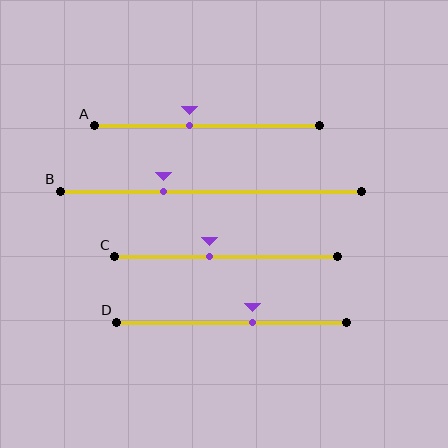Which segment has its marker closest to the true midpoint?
Segment C has its marker closest to the true midpoint.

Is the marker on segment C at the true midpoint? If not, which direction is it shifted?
No, the marker on segment C is shifted to the left by about 8% of the segment length.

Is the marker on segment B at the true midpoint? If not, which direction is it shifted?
No, the marker on segment B is shifted to the left by about 16% of the segment length.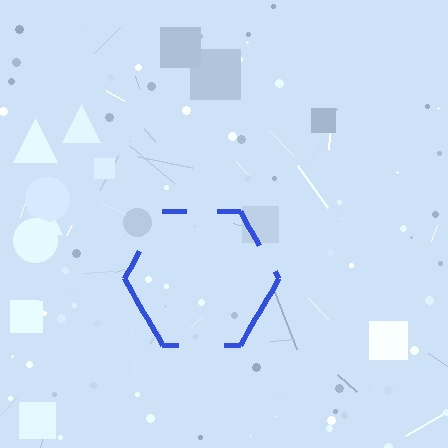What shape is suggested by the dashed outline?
The dashed outline suggests a hexagon.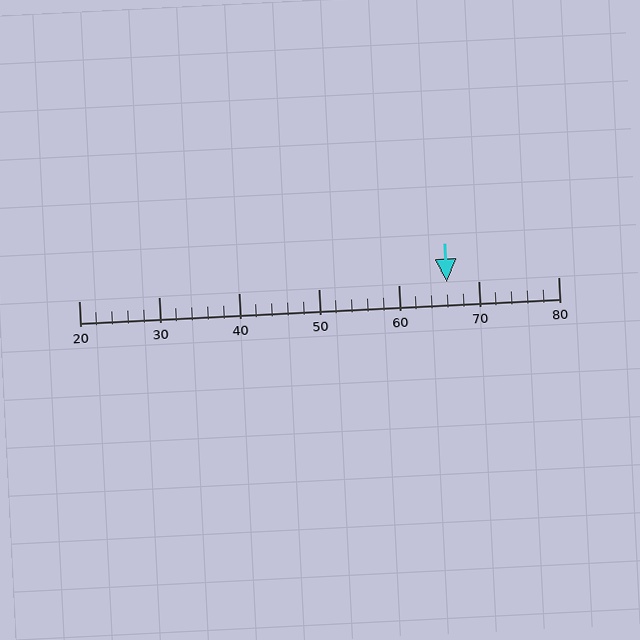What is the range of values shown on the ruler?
The ruler shows values from 20 to 80.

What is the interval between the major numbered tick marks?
The major tick marks are spaced 10 units apart.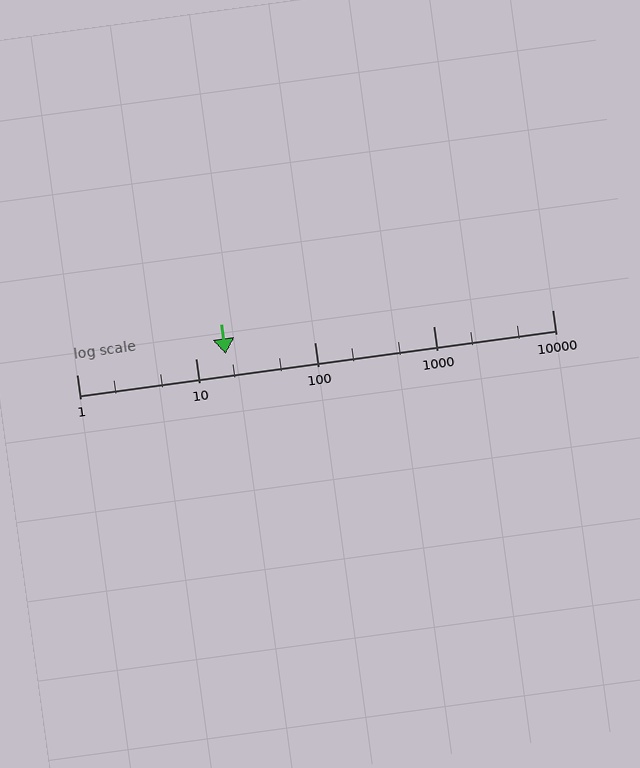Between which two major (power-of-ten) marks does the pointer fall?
The pointer is between 10 and 100.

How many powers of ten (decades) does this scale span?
The scale spans 4 decades, from 1 to 10000.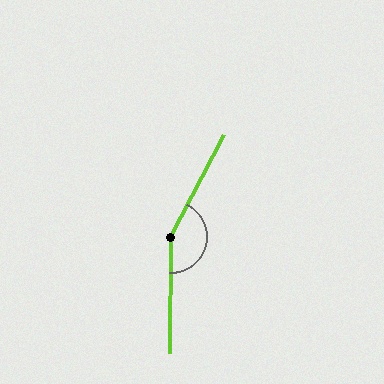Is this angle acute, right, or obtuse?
It is obtuse.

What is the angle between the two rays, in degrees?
Approximately 153 degrees.